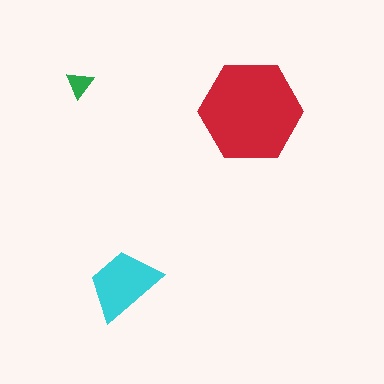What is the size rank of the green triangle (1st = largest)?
3rd.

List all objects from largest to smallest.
The red hexagon, the cyan trapezoid, the green triangle.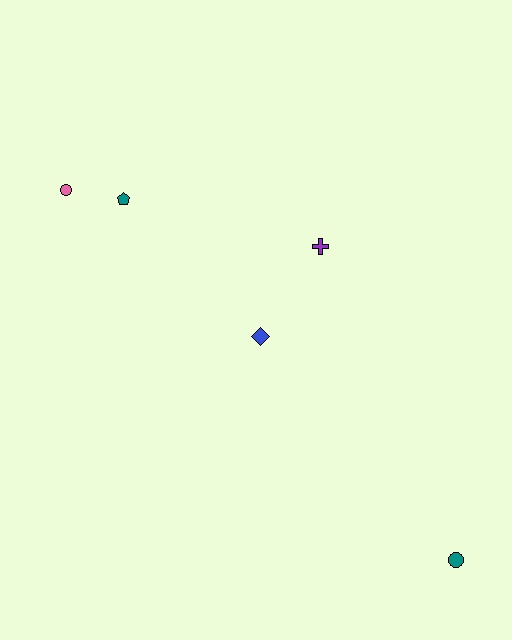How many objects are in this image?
There are 5 objects.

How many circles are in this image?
There are 2 circles.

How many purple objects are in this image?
There is 1 purple object.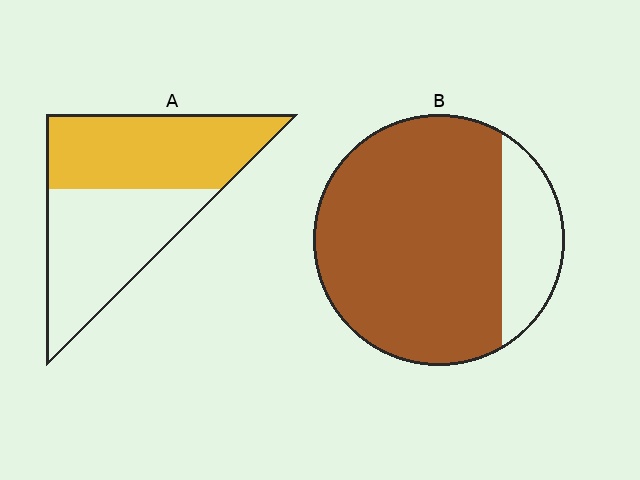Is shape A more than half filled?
Roughly half.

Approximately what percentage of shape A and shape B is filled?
A is approximately 50% and B is approximately 80%.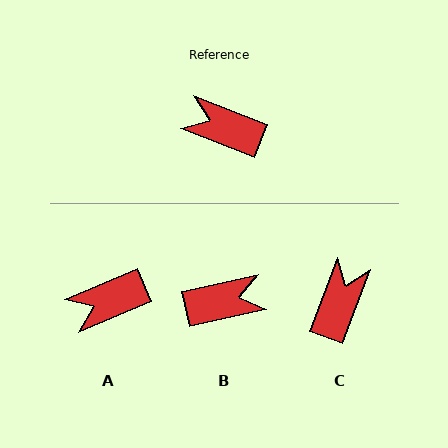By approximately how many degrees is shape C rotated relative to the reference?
Approximately 89 degrees clockwise.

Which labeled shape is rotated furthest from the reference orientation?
B, about 147 degrees away.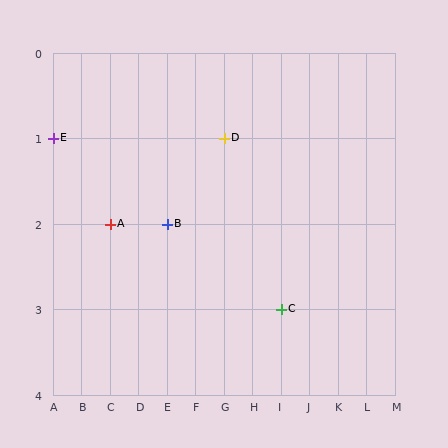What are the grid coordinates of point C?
Point C is at grid coordinates (I, 3).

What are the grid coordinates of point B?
Point B is at grid coordinates (E, 2).